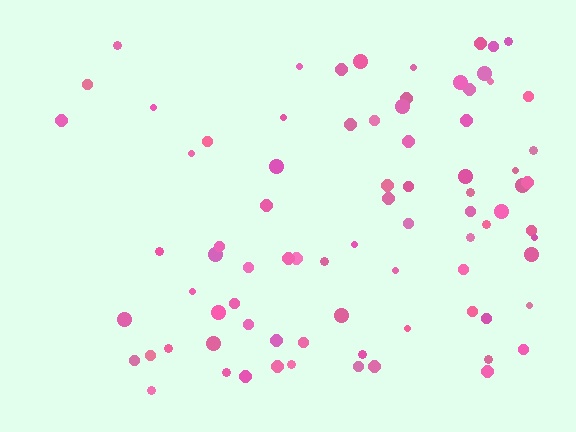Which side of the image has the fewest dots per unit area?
The left.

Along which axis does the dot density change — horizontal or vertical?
Horizontal.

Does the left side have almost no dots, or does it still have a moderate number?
Still a moderate number, just noticeably fewer than the right.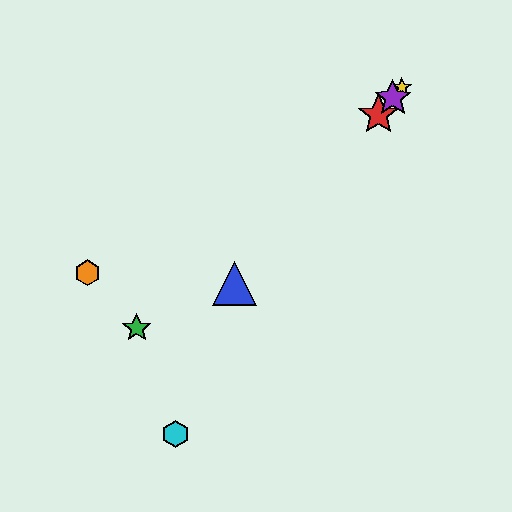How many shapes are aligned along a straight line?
4 shapes (the red star, the blue triangle, the yellow star, the purple star) are aligned along a straight line.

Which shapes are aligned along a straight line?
The red star, the blue triangle, the yellow star, the purple star are aligned along a straight line.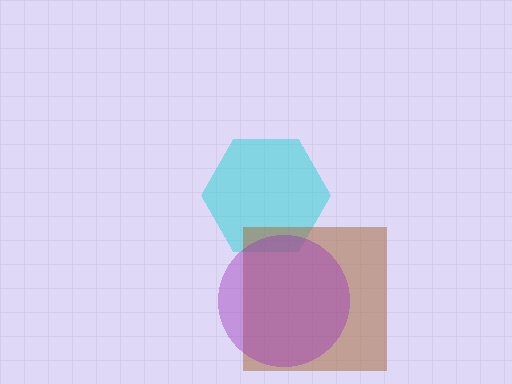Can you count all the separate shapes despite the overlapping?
Yes, there are 3 separate shapes.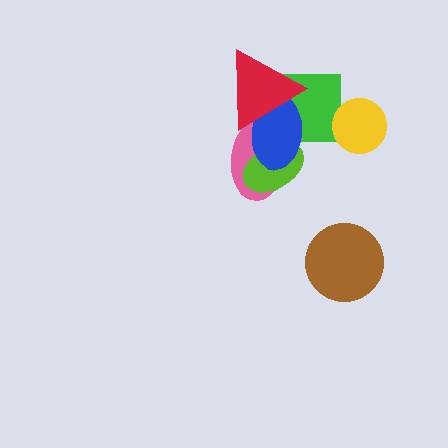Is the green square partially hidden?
Yes, it is partially covered by another shape.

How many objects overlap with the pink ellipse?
3 objects overlap with the pink ellipse.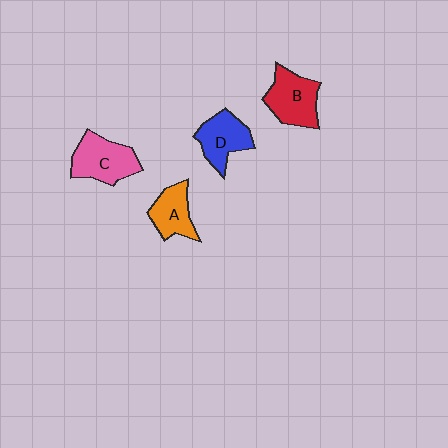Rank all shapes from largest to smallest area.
From largest to smallest: C (pink), B (red), D (blue), A (orange).